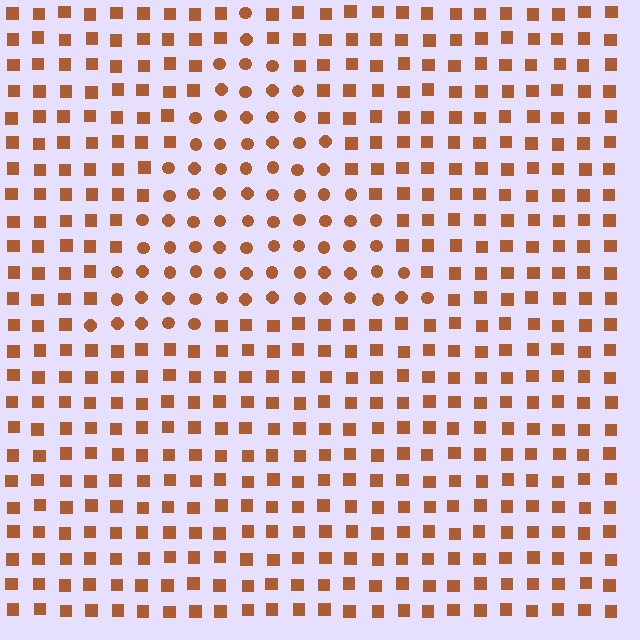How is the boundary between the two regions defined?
The boundary is defined by a change in element shape: circles inside vs. squares outside. All elements share the same color and spacing.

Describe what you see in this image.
The image is filled with small brown elements arranged in a uniform grid. A triangle-shaped region contains circles, while the surrounding area contains squares. The boundary is defined purely by the change in element shape.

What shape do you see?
I see a triangle.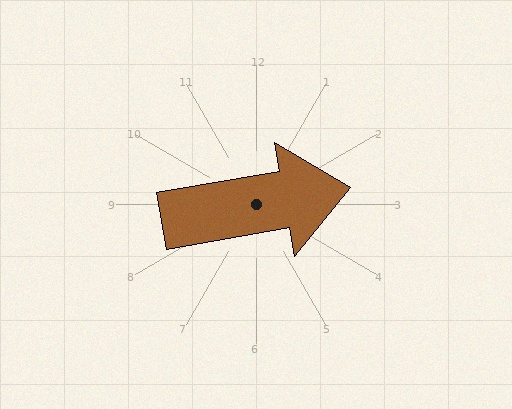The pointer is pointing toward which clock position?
Roughly 3 o'clock.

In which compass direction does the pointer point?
East.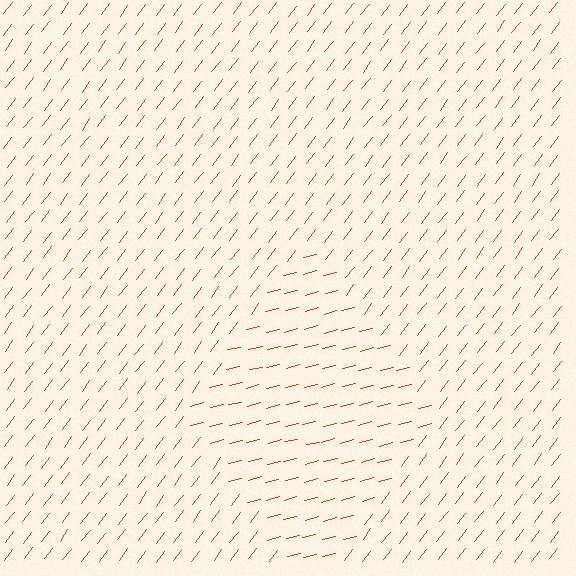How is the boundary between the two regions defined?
The boundary is defined purely by a change in line orientation (approximately 39 degrees difference). All lines are the same color and thickness.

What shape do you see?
I see a diamond.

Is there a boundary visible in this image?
Yes, there is a texture boundary formed by a change in line orientation.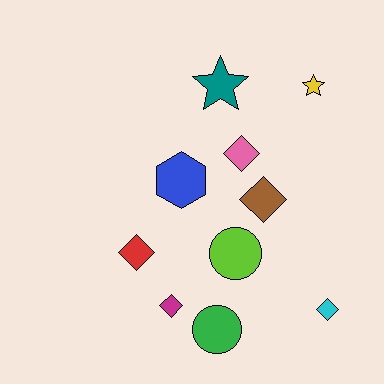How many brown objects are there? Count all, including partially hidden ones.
There is 1 brown object.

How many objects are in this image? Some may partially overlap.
There are 10 objects.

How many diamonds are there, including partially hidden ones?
There are 5 diamonds.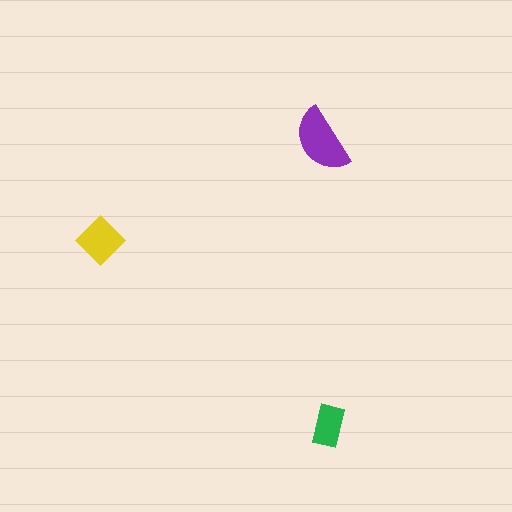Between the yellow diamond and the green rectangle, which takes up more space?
The yellow diamond.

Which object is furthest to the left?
The yellow diamond is leftmost.